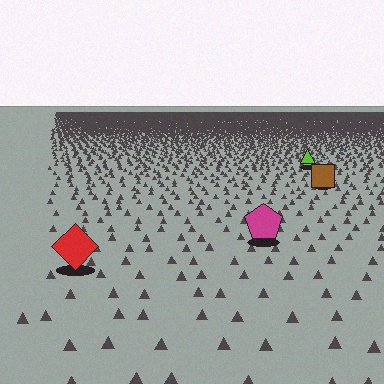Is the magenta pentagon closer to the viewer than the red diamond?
No. The red diamond is closer — you can tell from the texture gradient: the ground texture is coarser near it.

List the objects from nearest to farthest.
From nearest to farthest: the red diamond, the magenta pentagon, the brown square, the lime triangle.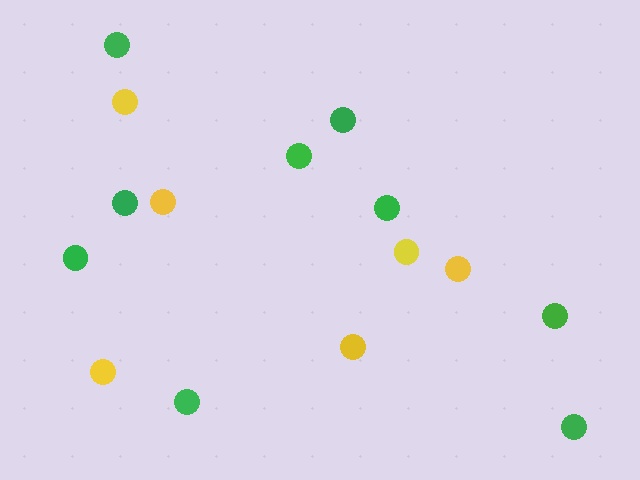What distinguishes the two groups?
There are 2 groups: one group of green circles (9) and one group of yellow circles (6).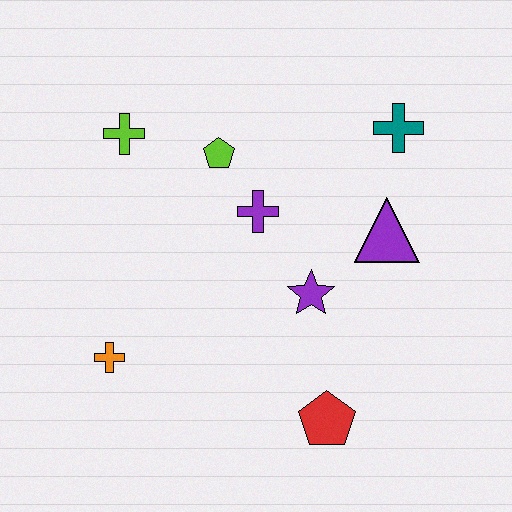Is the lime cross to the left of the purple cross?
Yes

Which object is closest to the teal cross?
The purple triangle is closest to the teal cross.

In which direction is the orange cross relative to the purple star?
The orange cross is to the left of the purple star.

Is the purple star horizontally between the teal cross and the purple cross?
Yes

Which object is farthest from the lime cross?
The red pentagon is farthest from the lime cross.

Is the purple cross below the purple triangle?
No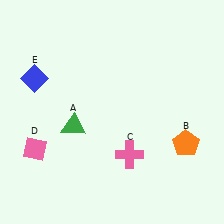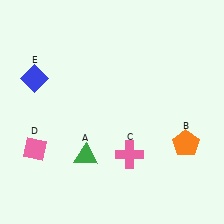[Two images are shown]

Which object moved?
The green triangle (A) moved down.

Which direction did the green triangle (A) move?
The green triangle (A) moved down.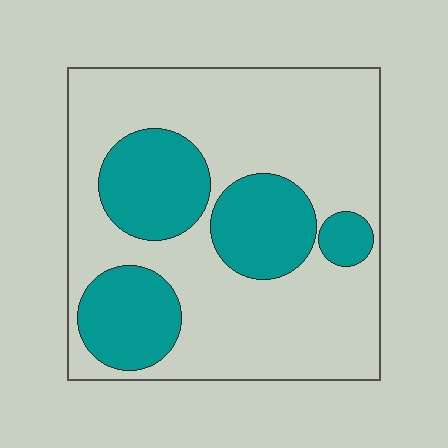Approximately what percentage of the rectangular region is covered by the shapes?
Approximately 30%.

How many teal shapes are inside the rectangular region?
4.